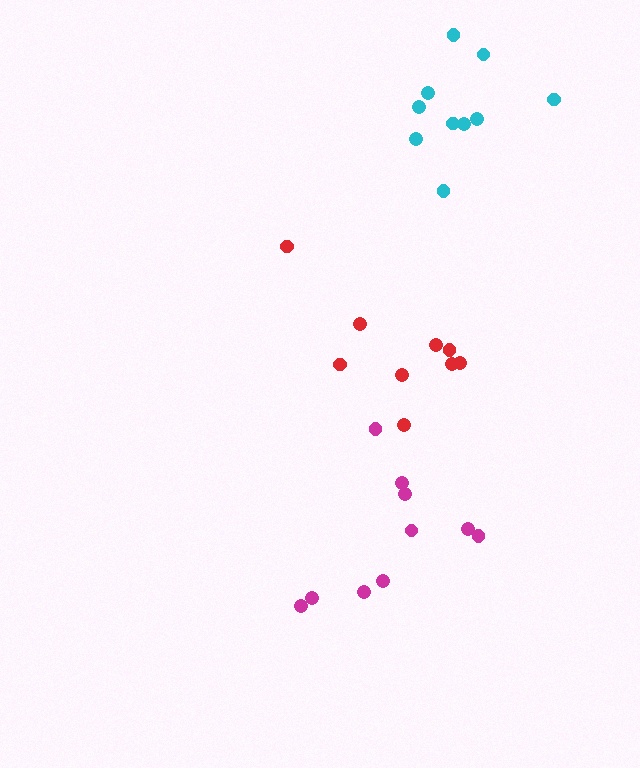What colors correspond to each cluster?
The clusters are colored: cyan, magenta, red.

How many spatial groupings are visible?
There are 3 spatial groupings.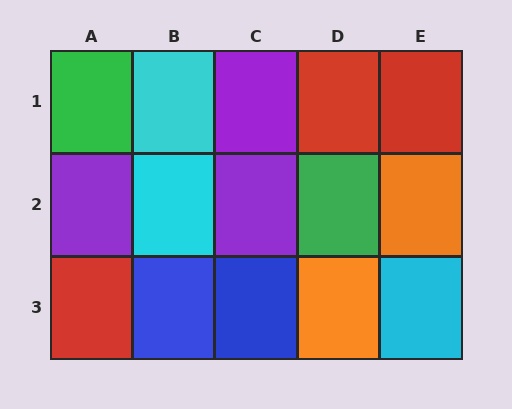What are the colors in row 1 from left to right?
Green, cyan, purple, red, red.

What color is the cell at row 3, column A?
Red.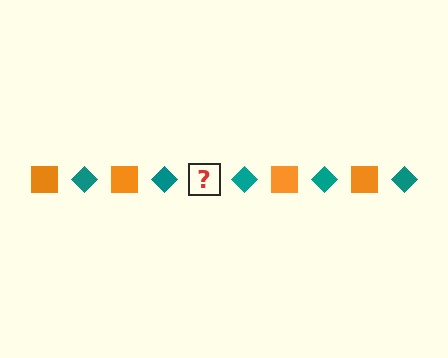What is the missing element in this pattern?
The missing element is an orange square.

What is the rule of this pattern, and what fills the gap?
The rule is that the pattern alternates between orange square and teal diamond. The gap should be filled with an orange square.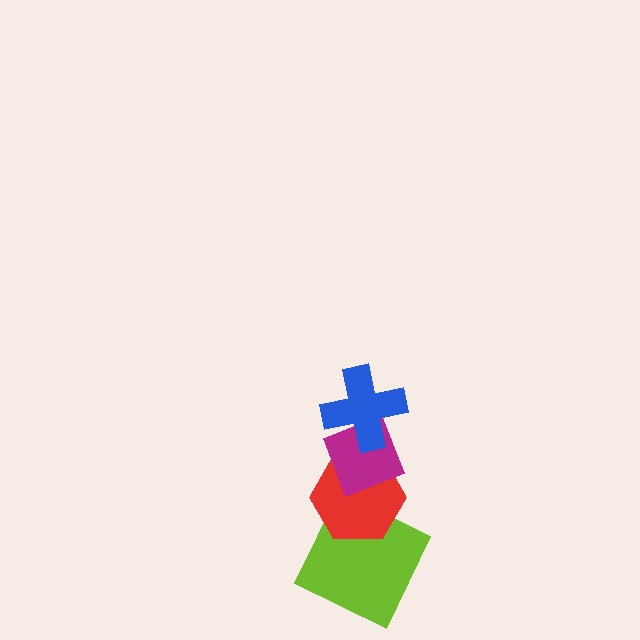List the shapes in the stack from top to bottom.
From top to bottom: the blue cross, the magenta diamond, the red hexagon, the lime square.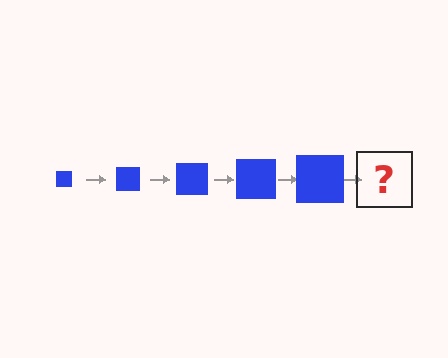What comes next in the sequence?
The next element should be a blue square, larger than the previous one.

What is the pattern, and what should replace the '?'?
The pattern is that the square gets progressively larger each step. The '?' should be a blue square, larger than the previous one.